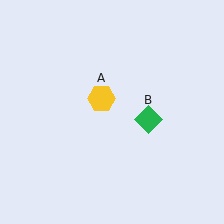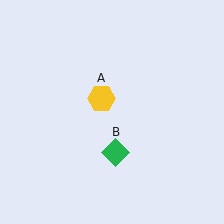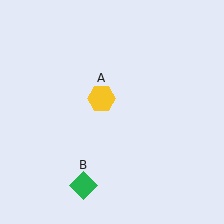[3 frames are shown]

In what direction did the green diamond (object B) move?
The green diamond (object B) moved down and to the left.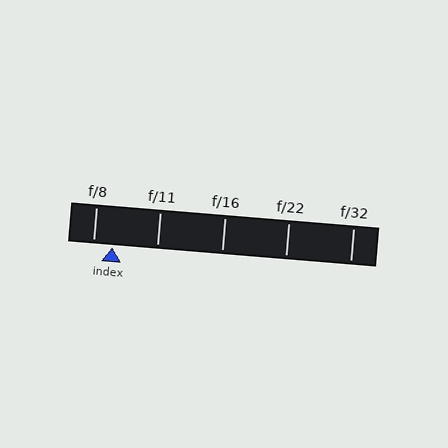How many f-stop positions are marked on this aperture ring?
There are 5 f-stop positions marked.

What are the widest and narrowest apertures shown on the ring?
The widest aperture shown is f/8 and the narrowest is f/32.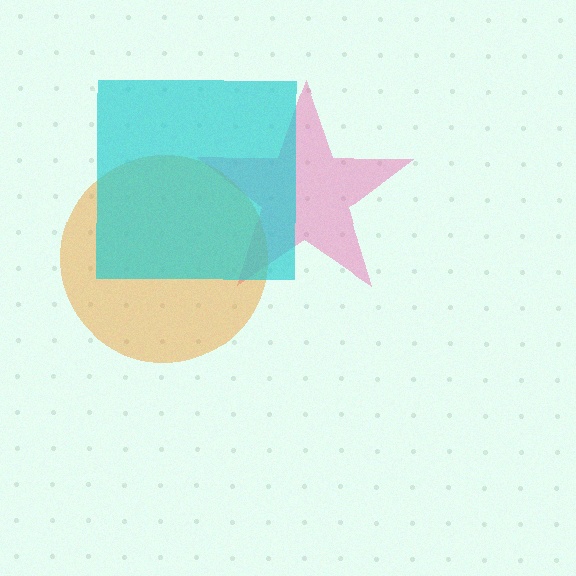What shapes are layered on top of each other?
The layered shapes are: a pink star, an orange circle, a cyan square.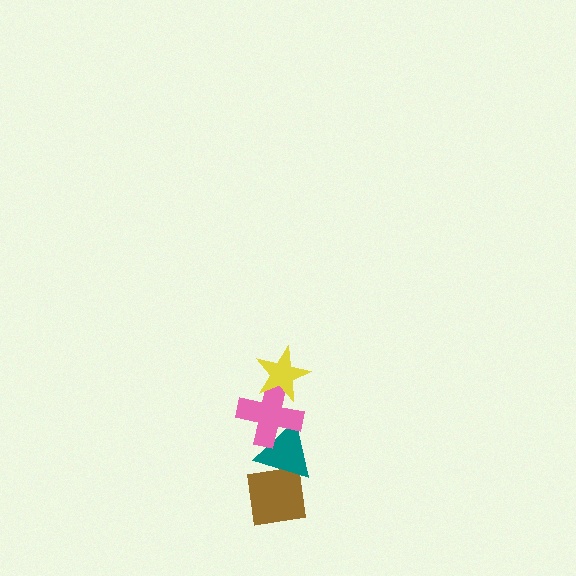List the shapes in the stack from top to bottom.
From top to bottom: the yellow star, the pink cross, the teal triangle, the brown square.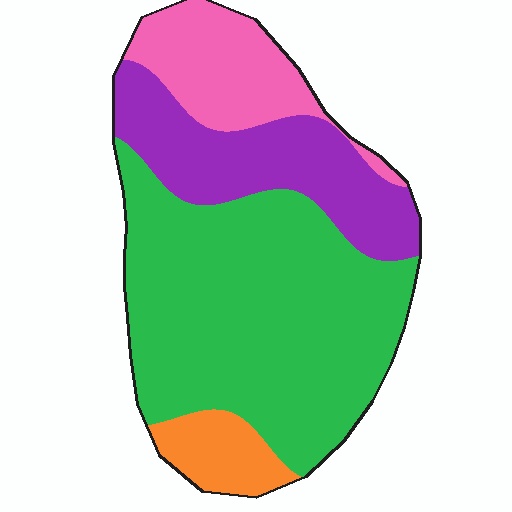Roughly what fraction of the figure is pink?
Pink covers roughly 15% of the figure.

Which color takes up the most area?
Green, at roughly 55%.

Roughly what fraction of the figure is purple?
Purple takes up about one quarter (1/4) of the figure.